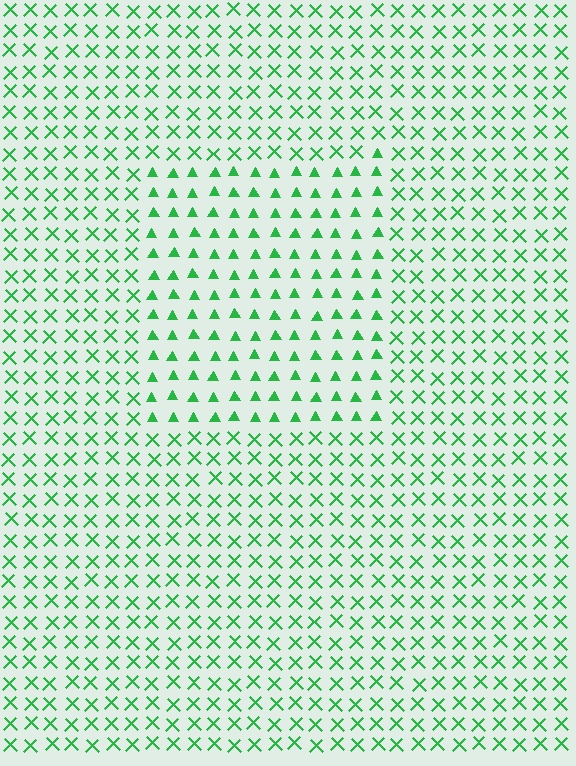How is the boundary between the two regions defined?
The boundary is defined by a change in element shape: triangles inside vs. X marks outside. All elements share the same color and spacing.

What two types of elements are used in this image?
The image uses triangles inside the rectangle region and X marks outside it.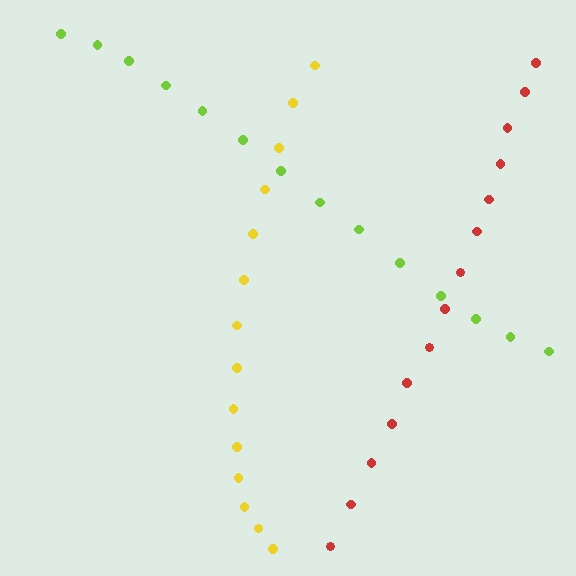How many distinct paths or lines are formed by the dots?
There are 3 distinct paths.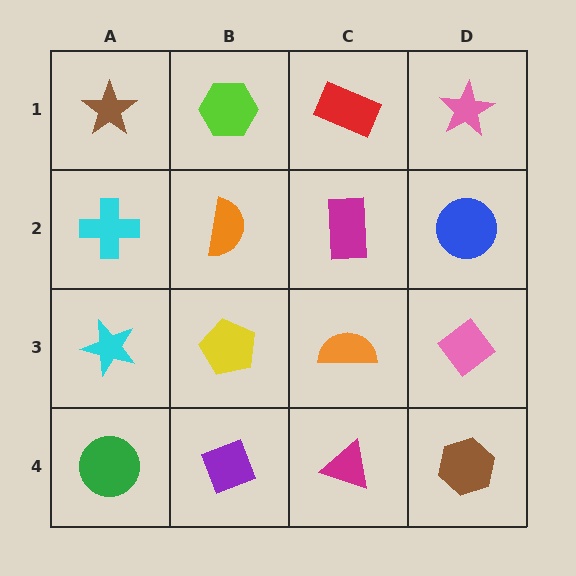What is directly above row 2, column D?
A pink star.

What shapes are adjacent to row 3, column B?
An orange semicircle (row 2, column B), a purple diamond (row 4, column B), a cyan star (row 3, column A), an orange semicircle (row 3, column C).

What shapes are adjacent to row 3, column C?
A magenta rectangle (row 2, column C), a magenta triangle (row 4, column C), a yellow pentagon (row 3, column B), a pink diamond (row 3, column D).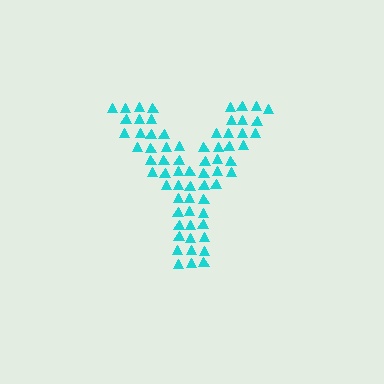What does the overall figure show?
The overall figure shows the letter Y.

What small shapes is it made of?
It is made of small triangles.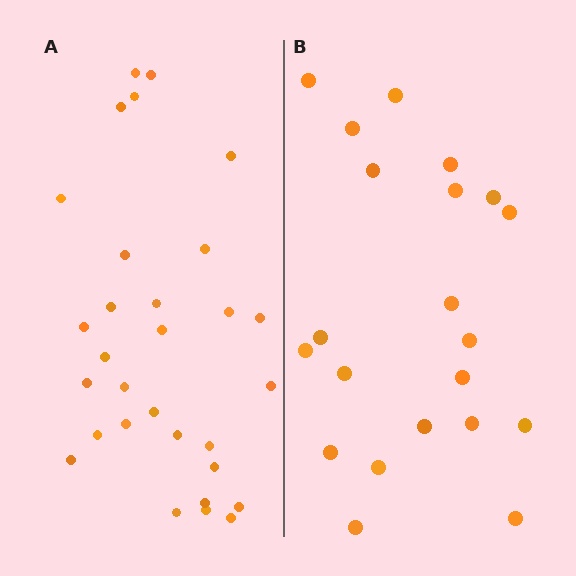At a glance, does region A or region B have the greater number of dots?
Region A (the left region) has more dots.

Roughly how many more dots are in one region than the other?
Region A has roughly 8 or so more dots than region B.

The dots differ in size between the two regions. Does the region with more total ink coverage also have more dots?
No. Region B has more total ink coverage because its dots are larger, but region A actually contains more individual dots. Total area can be misleading — the number of items is what matters here.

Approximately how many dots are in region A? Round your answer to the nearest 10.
About 30 dots.